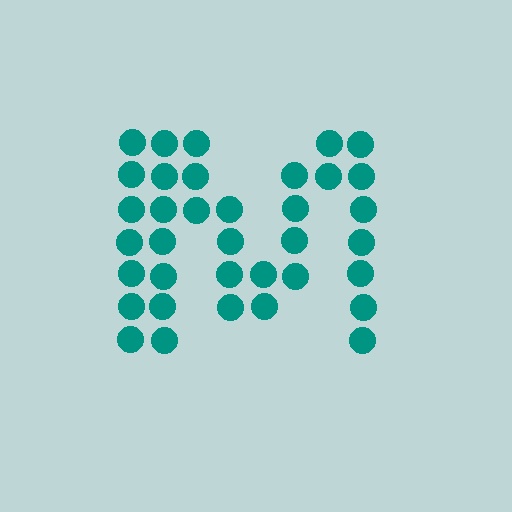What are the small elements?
The small elements are circles.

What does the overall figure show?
The overall figure shows the letter M.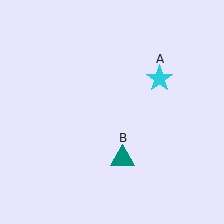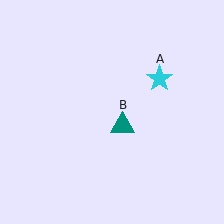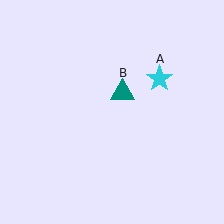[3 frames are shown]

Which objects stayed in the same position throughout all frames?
Cyan star (object A) remained stationary.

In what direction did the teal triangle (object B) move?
The teal triangle (object B) moved up.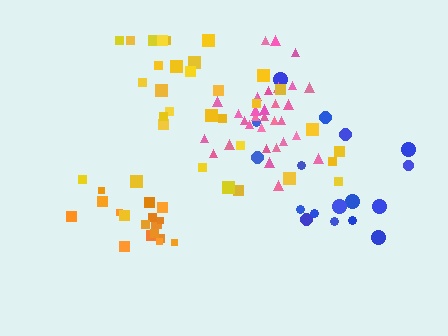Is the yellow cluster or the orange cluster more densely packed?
Orange.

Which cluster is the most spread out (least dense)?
Blue.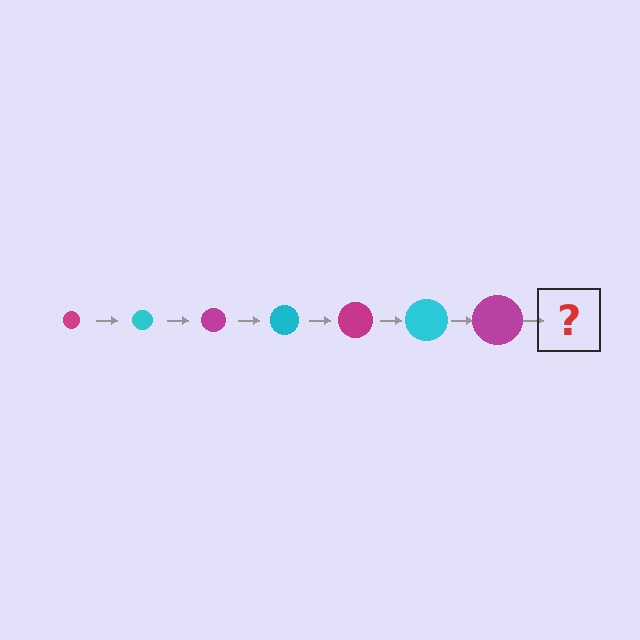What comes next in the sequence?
The next element should be a cyan circle, larger than the previous one.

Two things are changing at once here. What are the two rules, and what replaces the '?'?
The two rules are that the circle grows larger each step and the color cycles through magenta and cyan. The '?' should be a cyan circle, larger than the previous one.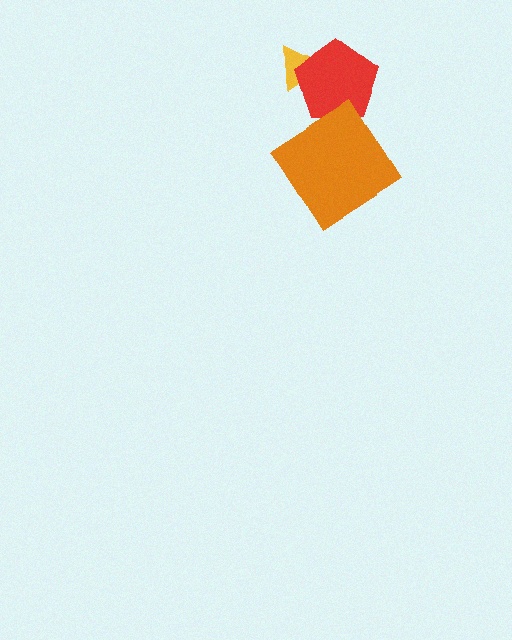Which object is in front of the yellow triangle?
The red pentagon is in front of the yellow triangle.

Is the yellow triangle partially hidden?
Yes, it is partially covered by another shape.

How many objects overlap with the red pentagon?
1 object overlaps with the red pentagon.